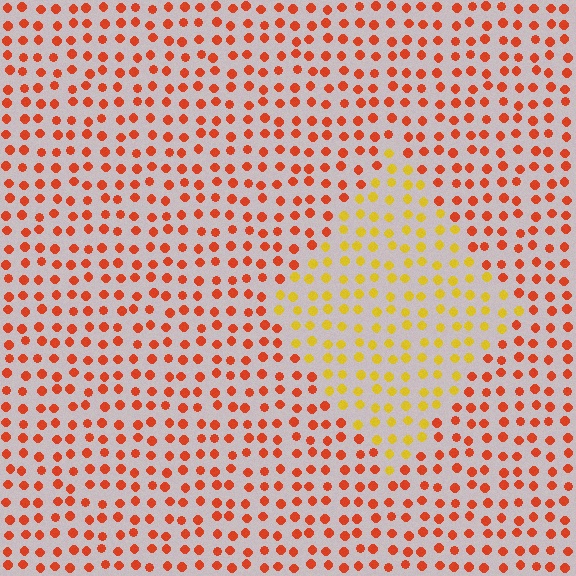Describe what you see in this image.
The image is filled with small red elements in a uniform arrangement. A diamond-shaped region is visible where the elements are tinted to a slightly different hue, forming a subtle color boundary.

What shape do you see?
I see a diamond.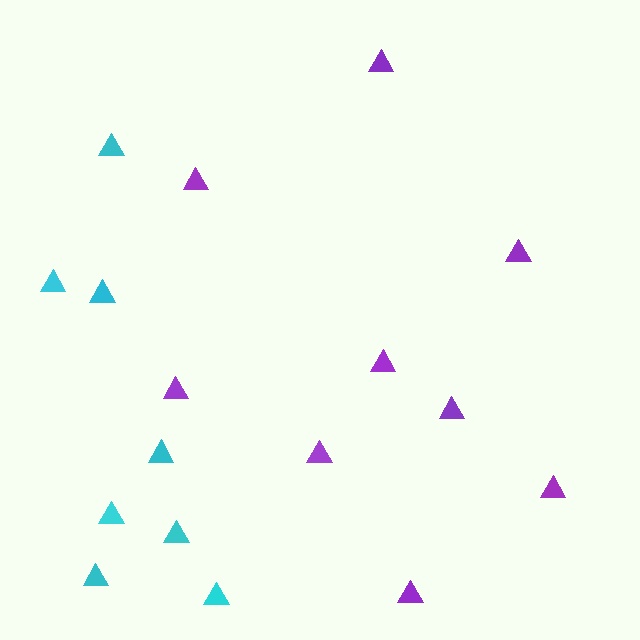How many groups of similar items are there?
There are 2 groups: one group of cyan triangles (8) and one group of purple triangles (9).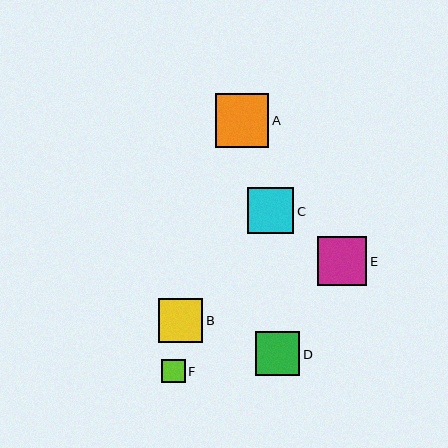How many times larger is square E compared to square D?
Square E is approximately 1.1 times the size of square D.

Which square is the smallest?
Square F is the smallest with a size of approximately 24 pixels.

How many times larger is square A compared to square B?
Square A is approximately 1.2 times the size of square B.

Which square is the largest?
Square A is the largest with a size of approximately 54 pixels.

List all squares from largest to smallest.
From largest to smallest: A, E, C, D, B, F.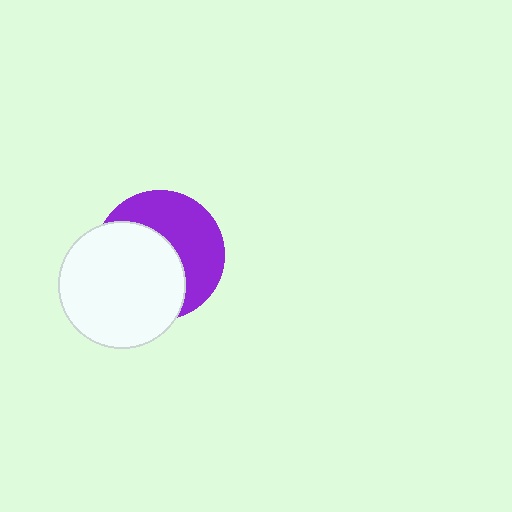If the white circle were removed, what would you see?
You would see the complete purple circle.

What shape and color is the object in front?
The object in front is a white circle.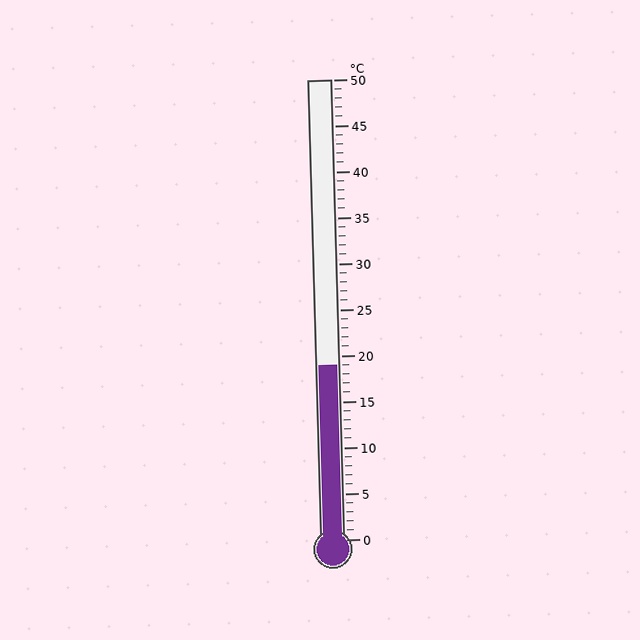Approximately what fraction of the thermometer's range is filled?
The thermometer is filled to approximately 40% of its range.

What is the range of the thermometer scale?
The thermometer scale ranges from 0°C to 50°C.